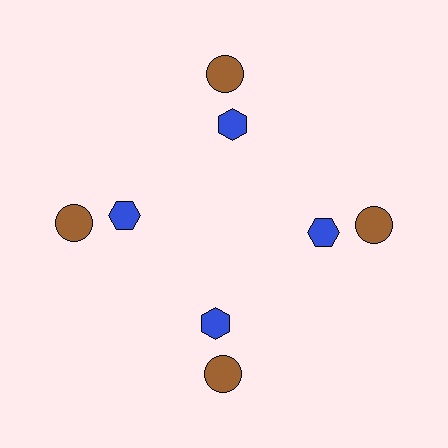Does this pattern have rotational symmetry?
Yes, this pattern has 4-fold rotational symmetry. It looks the same after rotating 90 degrees around the center.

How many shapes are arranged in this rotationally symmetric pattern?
There are 8 shapes, arranged in 4 groups of 2.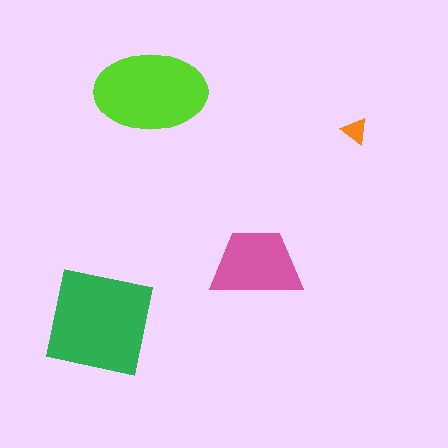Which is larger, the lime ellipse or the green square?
The green square.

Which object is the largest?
The green square.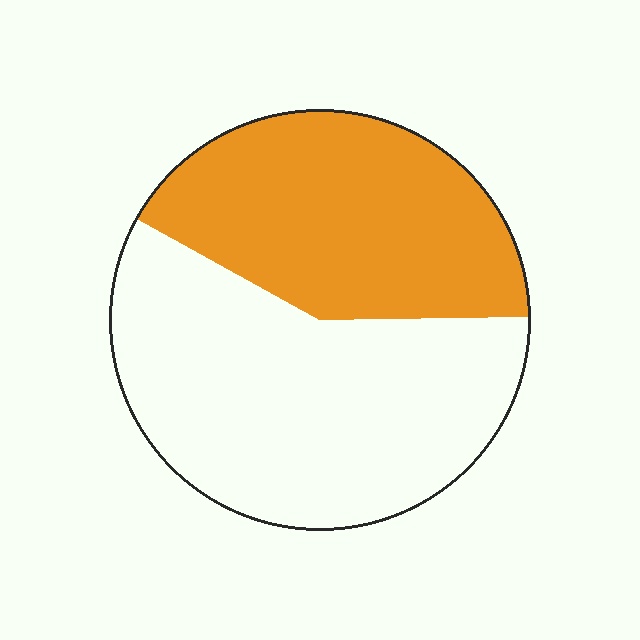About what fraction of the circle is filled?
About two fifths (2/5).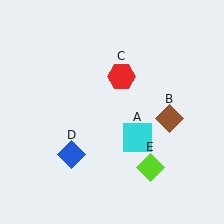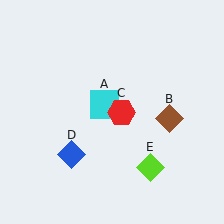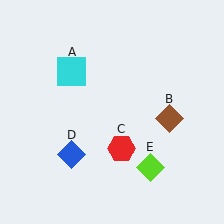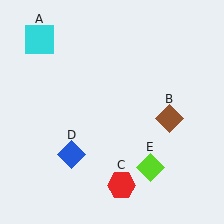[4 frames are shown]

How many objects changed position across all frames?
2 objects changed position: cyan square (object A), red hexagon (object C).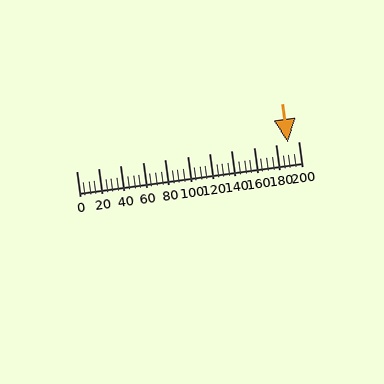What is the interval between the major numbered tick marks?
The major tick marks are spaced 20 units apart.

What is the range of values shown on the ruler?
The ruler shows values from 0 to 200.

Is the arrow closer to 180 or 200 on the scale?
The arrow is closer to 200.